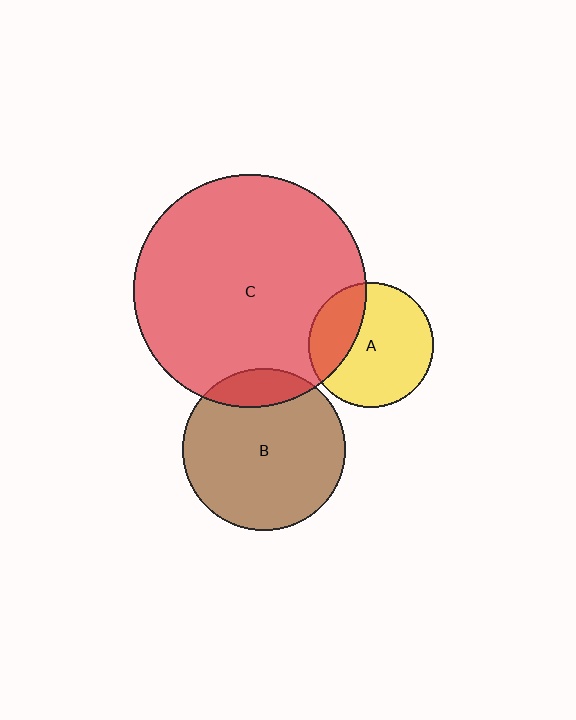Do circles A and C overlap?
Yes.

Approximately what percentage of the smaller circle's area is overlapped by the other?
Approximately 30%.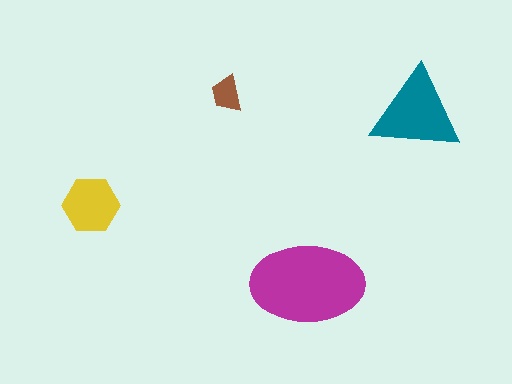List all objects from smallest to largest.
The brown trapezoid, the yellow hexagon, the teal triangle, the magenta ellipse.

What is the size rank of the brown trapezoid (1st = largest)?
4th.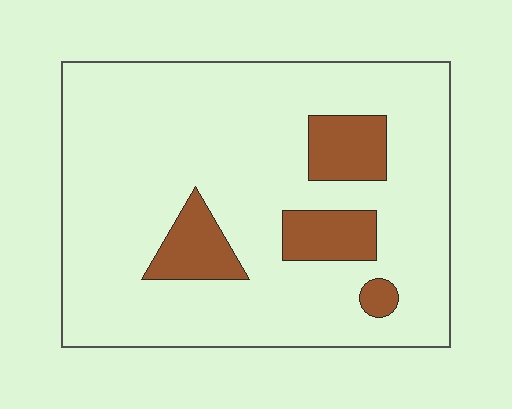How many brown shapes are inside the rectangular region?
4.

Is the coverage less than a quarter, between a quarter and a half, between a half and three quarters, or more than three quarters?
Less than a quarter.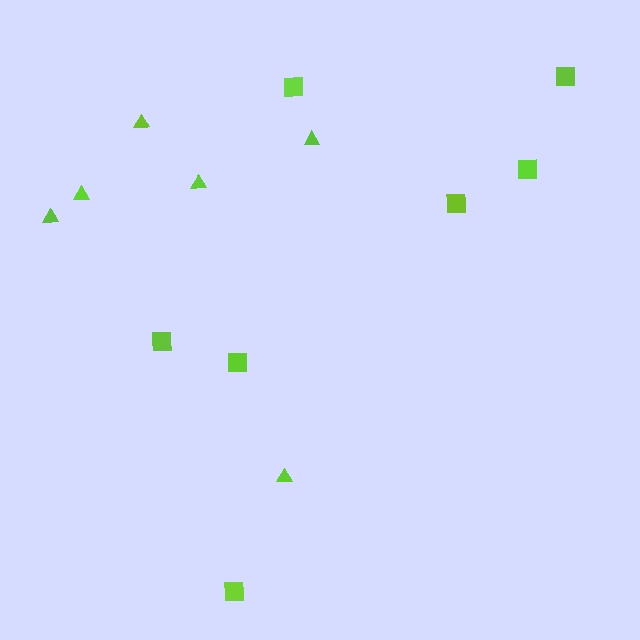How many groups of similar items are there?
There are 2 groups: one group of triangles (6) and one group of squares (7).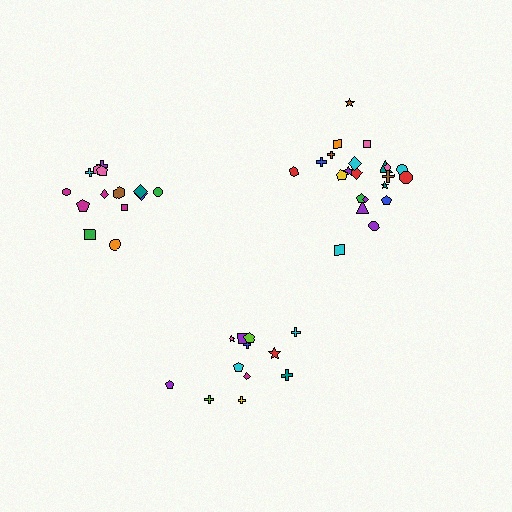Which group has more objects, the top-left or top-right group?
The top-right group.